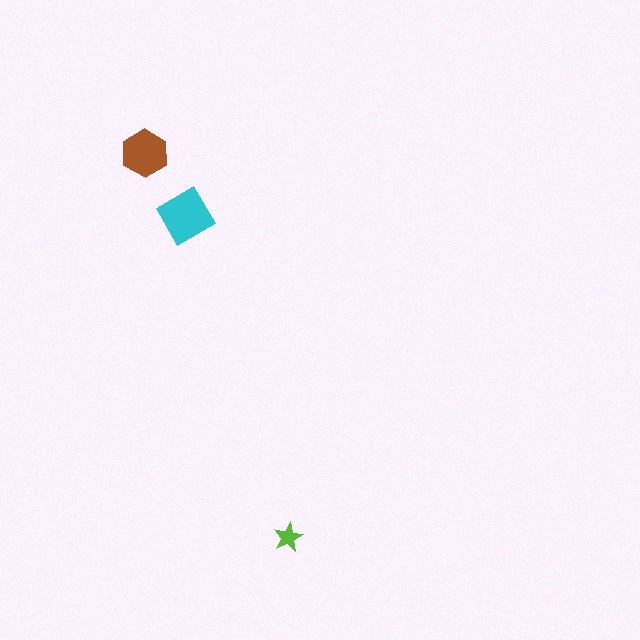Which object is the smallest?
The lime star.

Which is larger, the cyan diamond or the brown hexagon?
The cyan diamond.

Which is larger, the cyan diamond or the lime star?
The cyan diamond.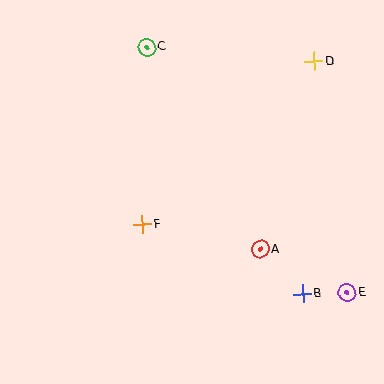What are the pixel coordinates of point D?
Point D is at (314, 61).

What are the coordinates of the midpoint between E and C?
The midpoint between E and C is at (247, 170).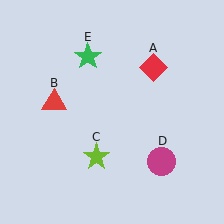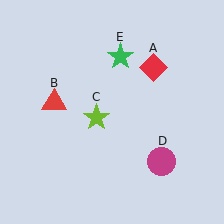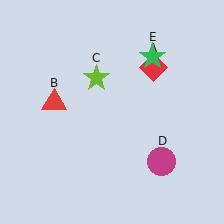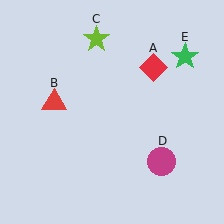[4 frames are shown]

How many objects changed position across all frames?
2 objects changed position: lime star (object C), green star (object E).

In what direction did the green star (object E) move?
The green star (object E) moved right.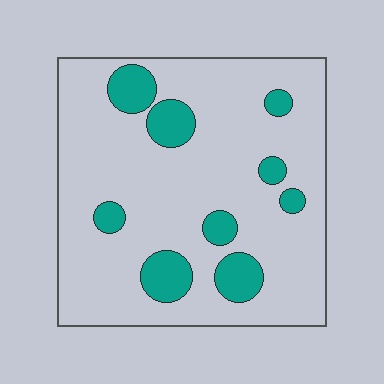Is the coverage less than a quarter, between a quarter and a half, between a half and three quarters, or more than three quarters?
Less than a quarter.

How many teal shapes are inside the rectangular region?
9.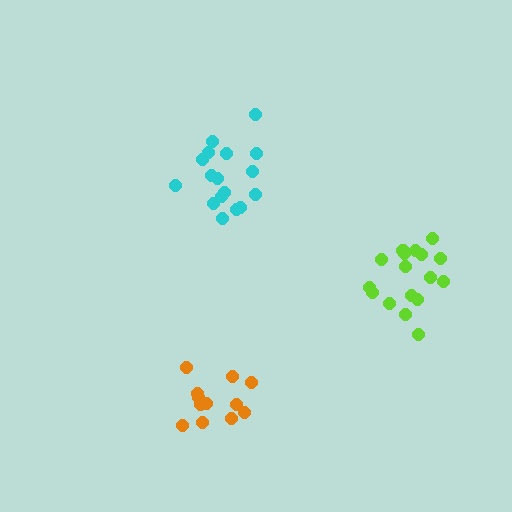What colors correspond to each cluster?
The clusters are colored: lime, cyan, orange.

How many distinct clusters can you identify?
There are 3 distinct clusters.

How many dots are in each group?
Group 1: 17 dots, Group 2: 17 dots, Group 3: 12 dots (46 total).